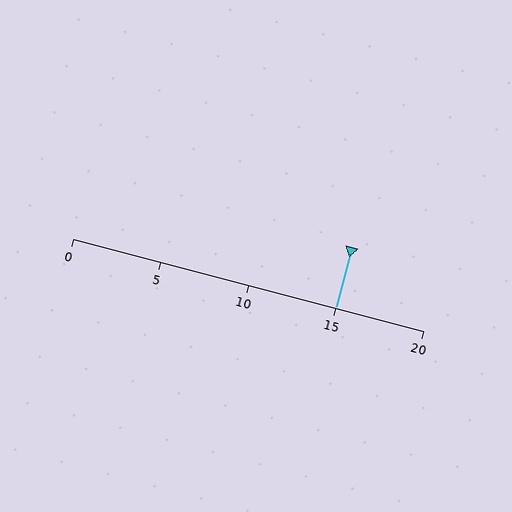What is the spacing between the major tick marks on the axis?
The major ticks are spaced 5 apart.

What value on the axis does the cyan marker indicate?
The marker indicates approximately 15.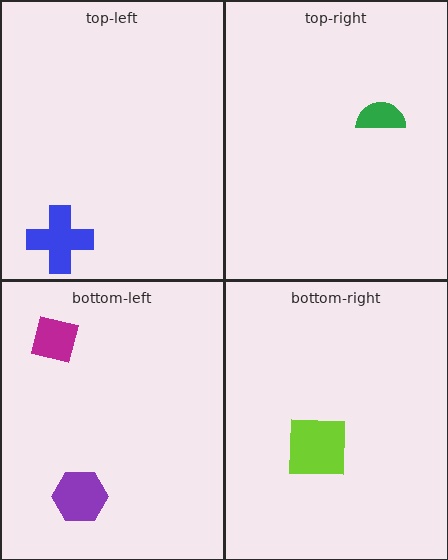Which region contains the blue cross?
The top-left region.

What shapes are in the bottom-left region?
The purple hexagon, the magenta square.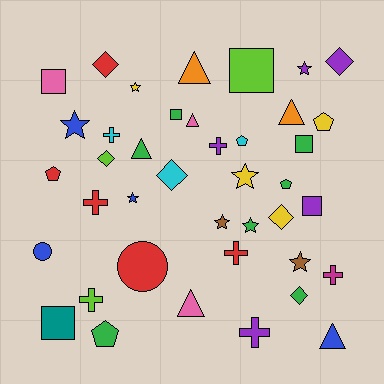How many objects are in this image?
There are 40 objects.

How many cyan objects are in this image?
There are 3 cyan objects.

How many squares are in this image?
There are 6 squares.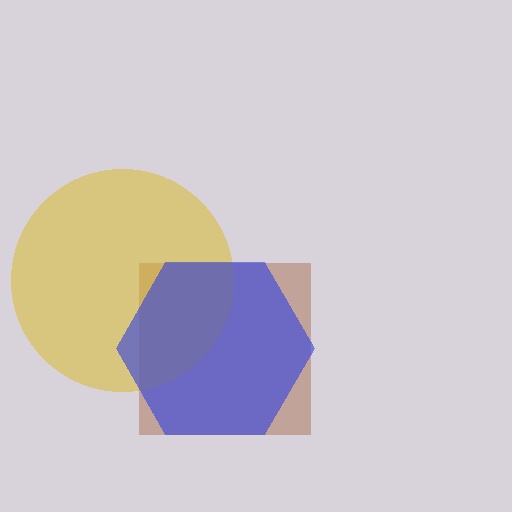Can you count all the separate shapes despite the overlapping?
Yes, there are 3 separate shapes.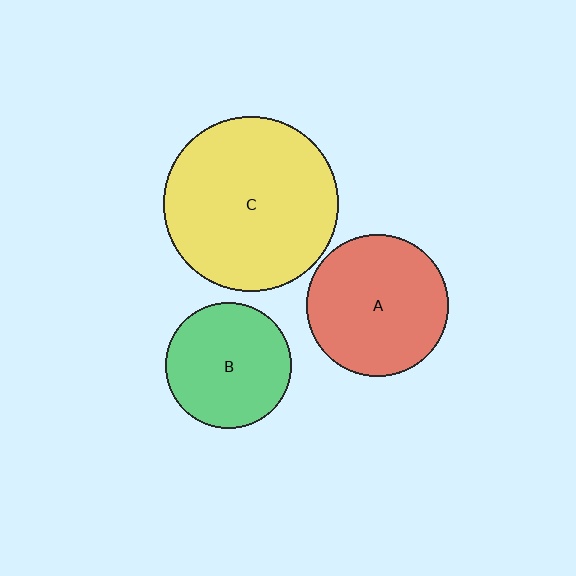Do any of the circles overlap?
No, none of the circles overlap.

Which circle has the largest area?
Circle C (yellow).